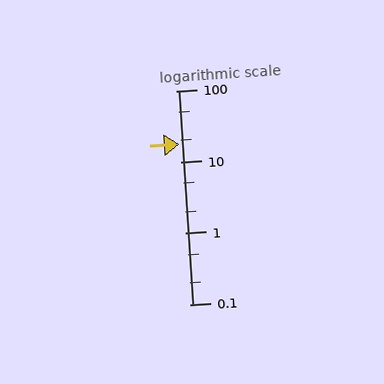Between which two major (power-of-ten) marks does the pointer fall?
The pointer is between 10 and 100.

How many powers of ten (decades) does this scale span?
The scale spans 3 decades, from 0.1 to 100.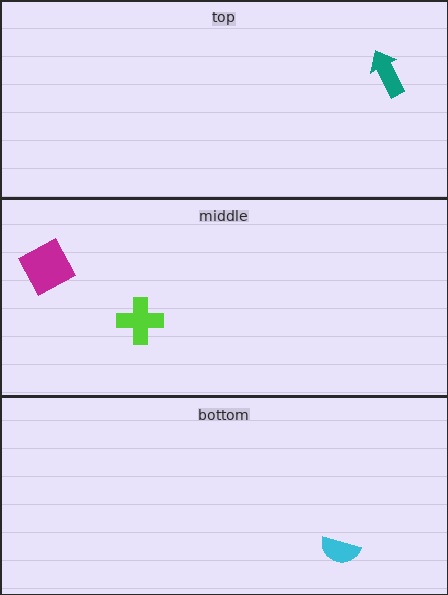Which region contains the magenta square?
The middle region.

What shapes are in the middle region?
The magenta square, the lime cross.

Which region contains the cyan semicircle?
The bottom region.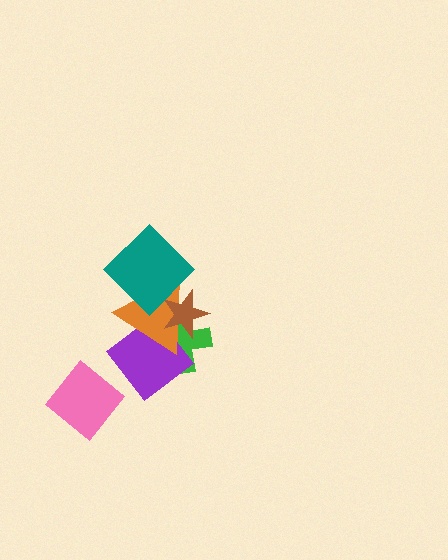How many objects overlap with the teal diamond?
2 objects overlap with the teal diamond.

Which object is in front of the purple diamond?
The orange triangle is in front of the purple diamond.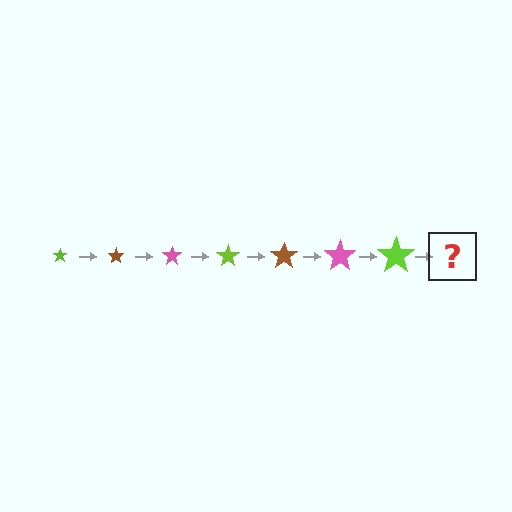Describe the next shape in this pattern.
It should be a brown star, larger than the previous one.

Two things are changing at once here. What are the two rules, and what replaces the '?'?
The two rules are that the star grows larger each step and the color cycles through lime, brown, and pink. The '?' should be a brown star, larger than the previous one.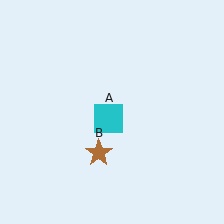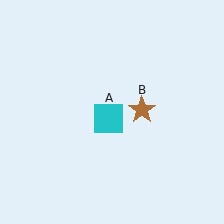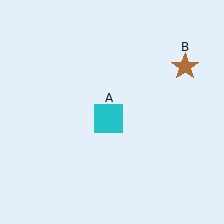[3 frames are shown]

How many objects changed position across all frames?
1 object changed position: brown star (object B).